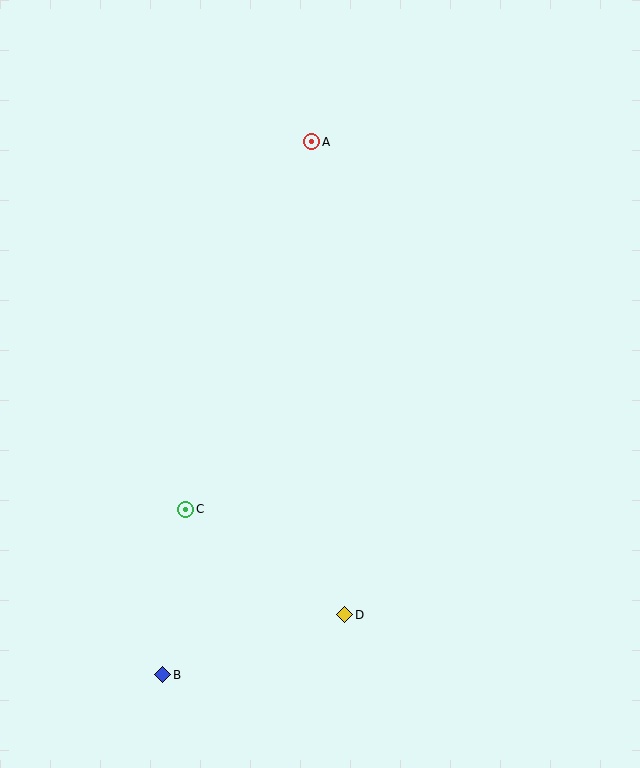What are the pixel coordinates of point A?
Point A is at (312, 142).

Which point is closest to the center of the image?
Point C at (186, 509) is closest to the center.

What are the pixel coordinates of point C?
Point C is at (186, 509).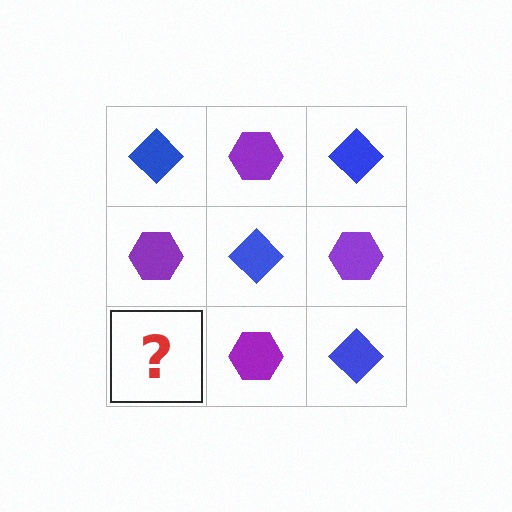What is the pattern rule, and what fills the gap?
The rule is that it alternates blue diamond and purple hexagon in a checkerboard pattern. The gap should be filled with a blue diamond.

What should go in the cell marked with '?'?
The missing cell should contain a blue diamond.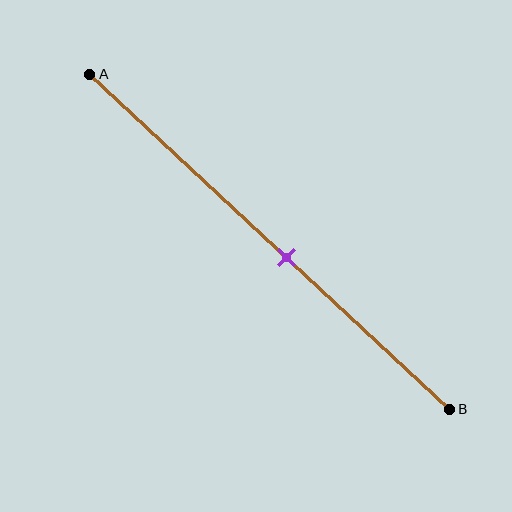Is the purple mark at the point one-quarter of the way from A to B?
No, the mark is at about 55% from A, not at the 25% one-quarter point.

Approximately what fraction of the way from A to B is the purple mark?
The purple mark is approximately 55% of the way from A to B.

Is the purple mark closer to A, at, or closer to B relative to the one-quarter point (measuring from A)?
The purple mark is closer to point B than the one-quarter point of segment AB.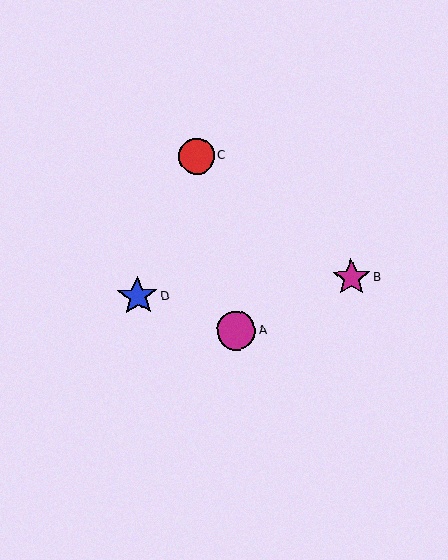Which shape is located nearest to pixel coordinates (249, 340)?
The magenta circle (labeled A) at (236, 331) is nearest to that location.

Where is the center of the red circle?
The center of the red circle is at (196, 156).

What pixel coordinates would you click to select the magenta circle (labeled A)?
Click at (236, 331) to select the magenta circle A.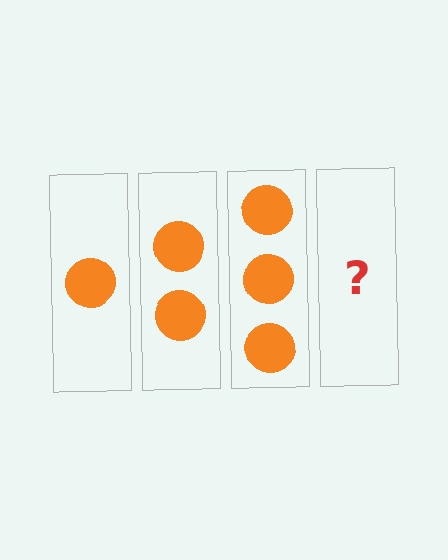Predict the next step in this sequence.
The next step is 4 circles.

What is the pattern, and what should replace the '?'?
The pattern is that each step adds one more circle. The '?' should be 4 circles.